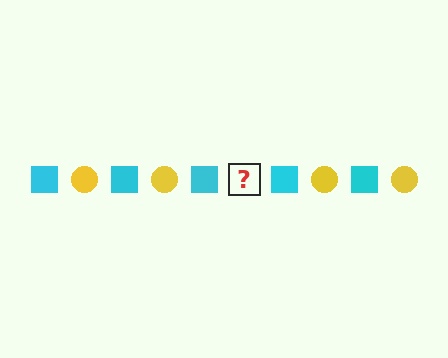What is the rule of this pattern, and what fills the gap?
The rule is that the pattern alternates between cyan square and yellow circle. The gap should be filled with a yellow circle.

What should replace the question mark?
The question mark should be replaced with a yellow circle.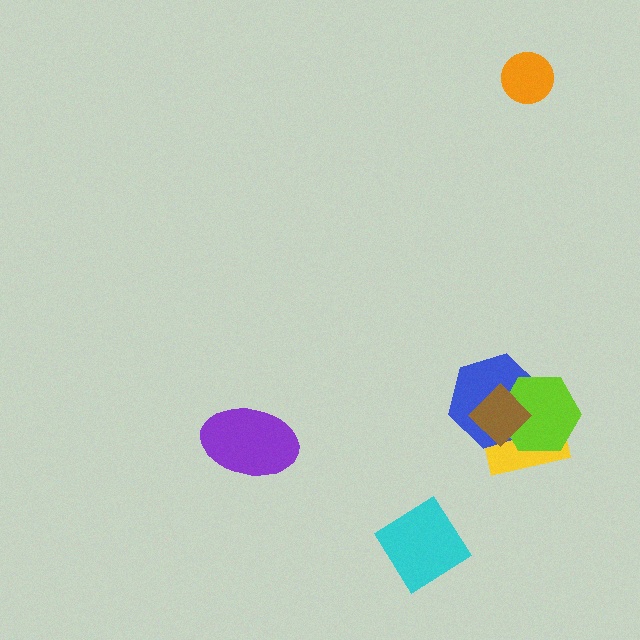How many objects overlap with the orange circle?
0 objects overlap with the orange circle.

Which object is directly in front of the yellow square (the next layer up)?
The blue hexagon is directly in front of the yellow square.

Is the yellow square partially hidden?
Yes, it is partially covered by another shape.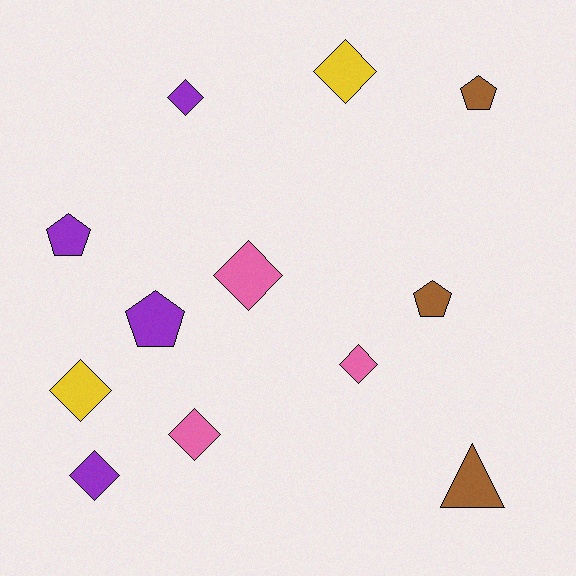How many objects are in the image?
There are 12 objects.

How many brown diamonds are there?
There are no brown diamonds.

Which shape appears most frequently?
Diamond, with 7 objects.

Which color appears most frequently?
Purple, with 4 objects.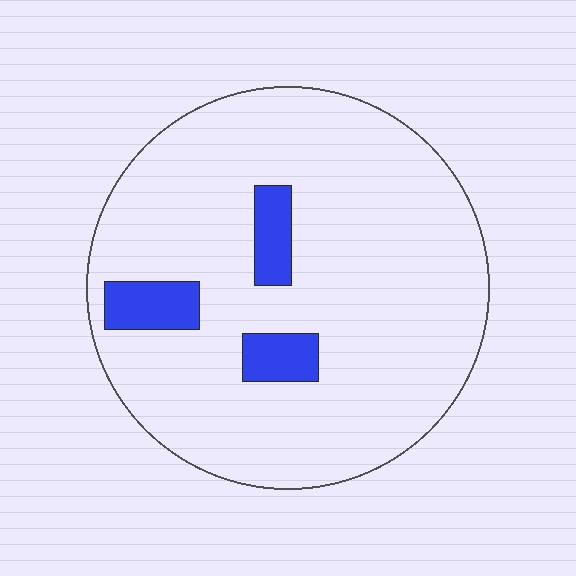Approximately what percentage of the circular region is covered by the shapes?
Approximately 10%.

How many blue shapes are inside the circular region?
3.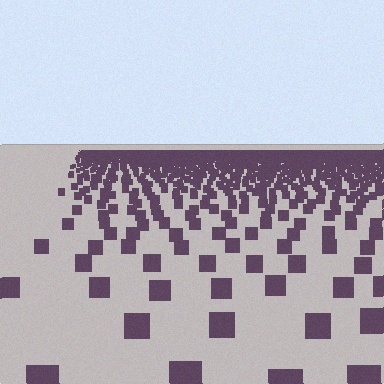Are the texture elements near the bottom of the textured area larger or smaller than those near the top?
Larger. Near the bottom, elements are closer to the viewer and appear at a bigger on-screen size.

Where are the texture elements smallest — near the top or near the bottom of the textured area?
Near the top.